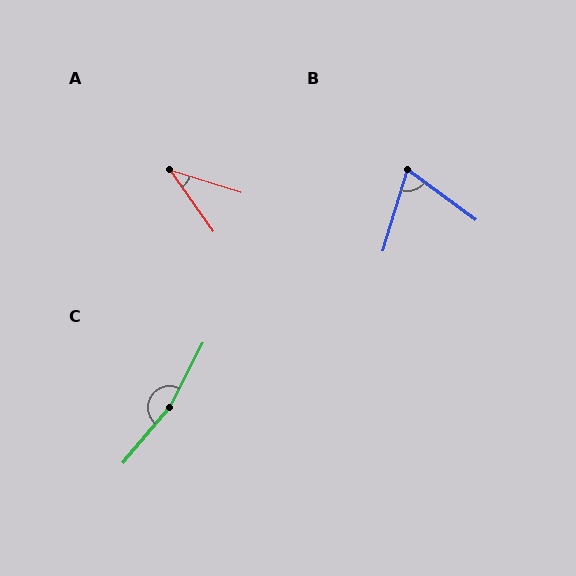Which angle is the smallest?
A, at approximately 37 degrees.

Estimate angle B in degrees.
Approximately 70 degrees.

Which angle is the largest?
C, at approximately 168 degrees.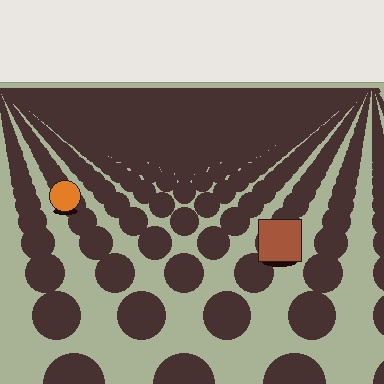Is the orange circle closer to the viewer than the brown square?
No. The brown square is closer — you can tell from the texture gradient: the ground texture is coarser near it.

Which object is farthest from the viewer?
The orange circle is farthest from the viewer. It appears smaller and the ground texture around it is denser.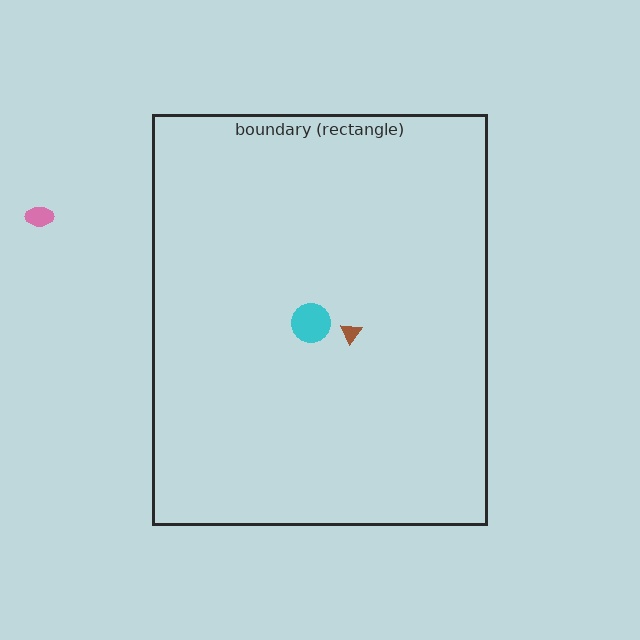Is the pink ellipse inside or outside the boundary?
Outside.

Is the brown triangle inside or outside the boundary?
Inside.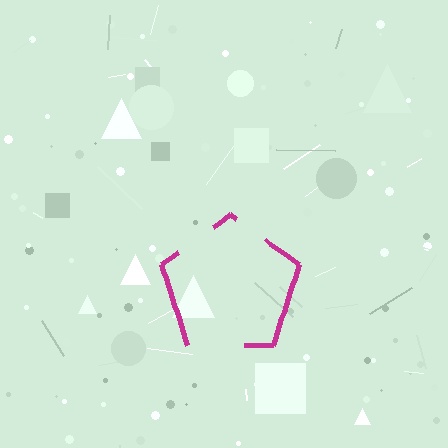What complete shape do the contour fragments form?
The contour fragments form a pentagon.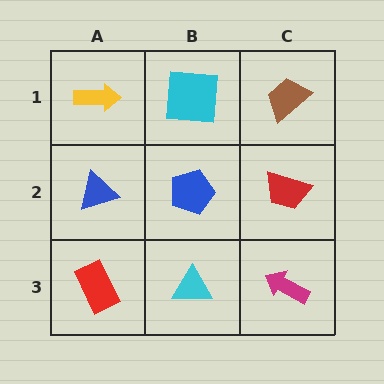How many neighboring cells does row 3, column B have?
3.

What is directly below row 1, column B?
A blue pentagon.